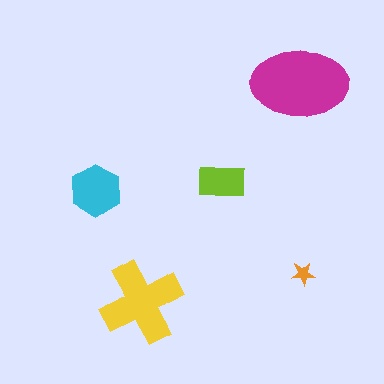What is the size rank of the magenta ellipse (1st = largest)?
1st.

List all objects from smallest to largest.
The orange star, the lime rectangle, the cyan hexagon, the yellow cross, the magenta ellipse.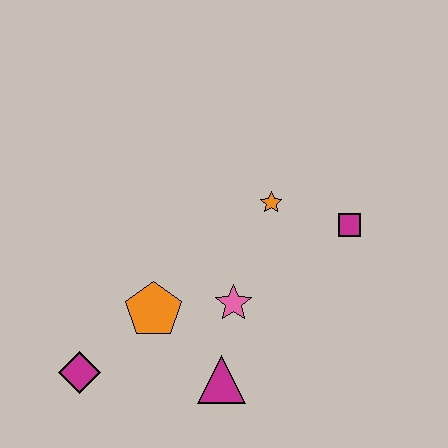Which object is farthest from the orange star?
The magenta diamond is farthest from the orange star.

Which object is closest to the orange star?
The magenta square is closest to the orange star.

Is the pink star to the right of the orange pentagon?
Yes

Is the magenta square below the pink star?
No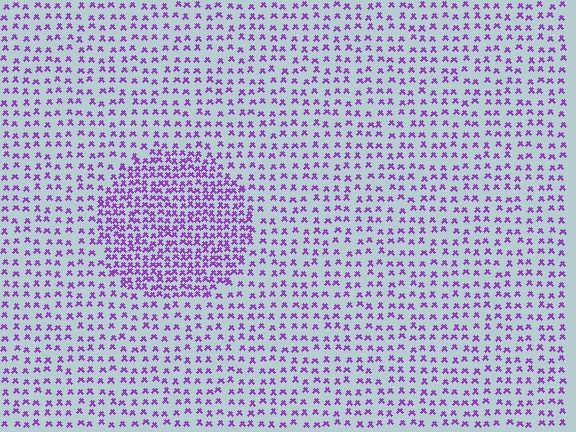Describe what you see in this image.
The image contains small purple elements arranged at two different densities. A circle-shaped region is visible where the elements are more densely packed than the surrounding area.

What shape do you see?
I see a circle.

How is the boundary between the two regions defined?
The boundary is defined by a change in element density (approximately 2.1x ratio). All elements are the same color, size, and shape.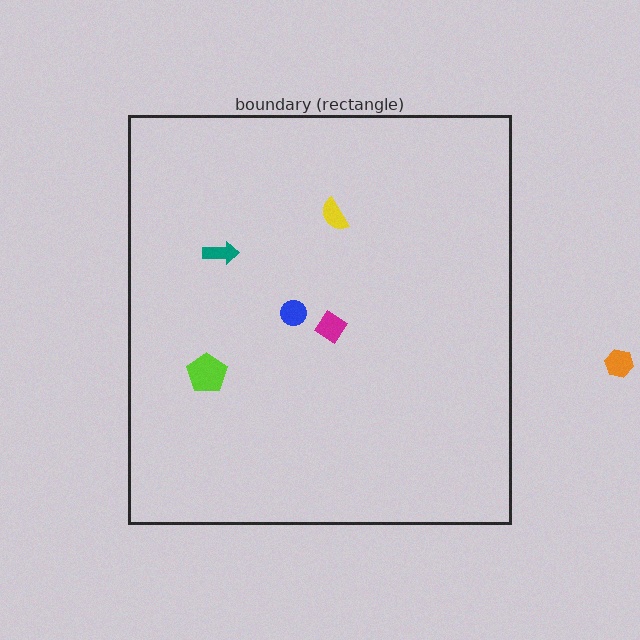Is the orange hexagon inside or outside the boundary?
Outside.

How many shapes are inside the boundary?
5 inside, 1 outside.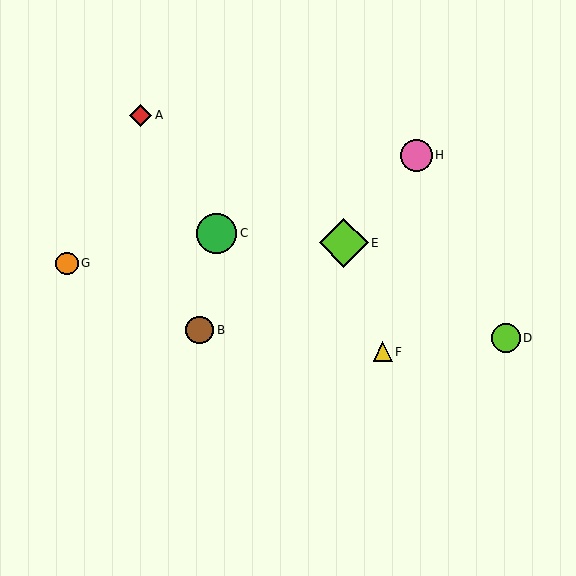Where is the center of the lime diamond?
The center of the lime diamond is at (344, 243).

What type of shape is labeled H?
Shape H is a pink circle.